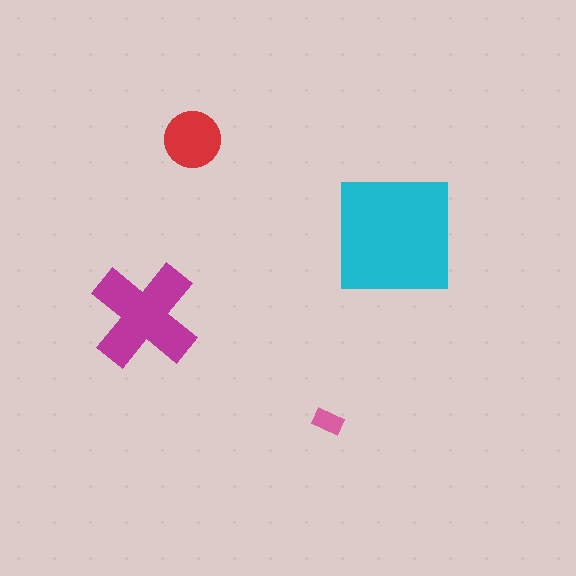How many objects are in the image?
There are 4 objects in the image.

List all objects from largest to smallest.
The cyan square, the magenta cross, the red circle, the pink rectangle.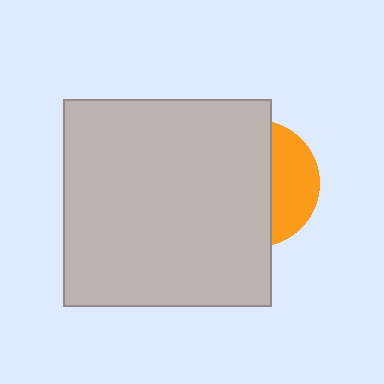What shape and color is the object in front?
The object in front is a light gray square.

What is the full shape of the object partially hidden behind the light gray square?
The partially hidden object is an orange circle.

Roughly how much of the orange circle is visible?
A small part of it is visible (roughly 35%).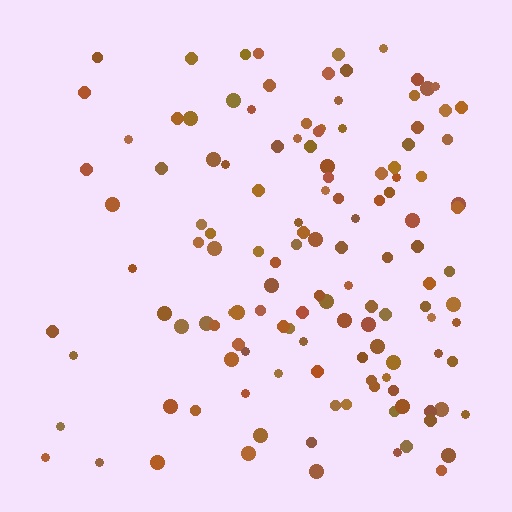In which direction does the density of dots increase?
From left to right, with the right side densest.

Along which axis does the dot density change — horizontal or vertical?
Horizontal.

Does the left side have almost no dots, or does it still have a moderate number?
Still a moderate number, just noticeably fewer than the right.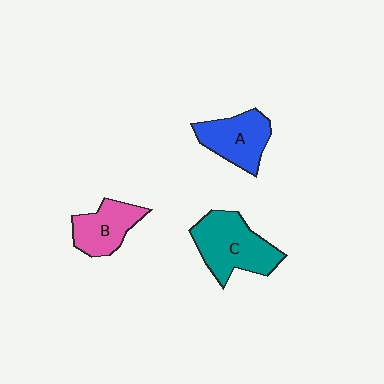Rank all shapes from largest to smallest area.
From largest to smallest: C (teal), A (blue), B (pink).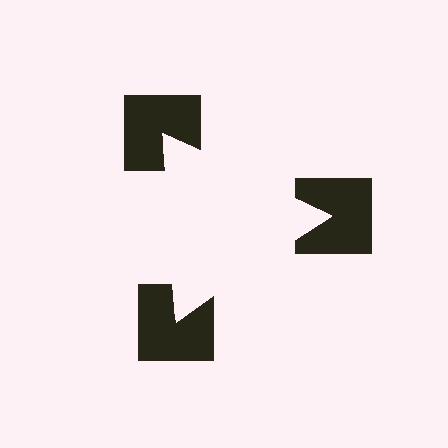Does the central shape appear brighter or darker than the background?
It typically appears slightly brighter than the background, even though no actual brightness change is drawn.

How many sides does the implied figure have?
3 sides.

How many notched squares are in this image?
There are 3 — one at each vertex of the illusory triangle.